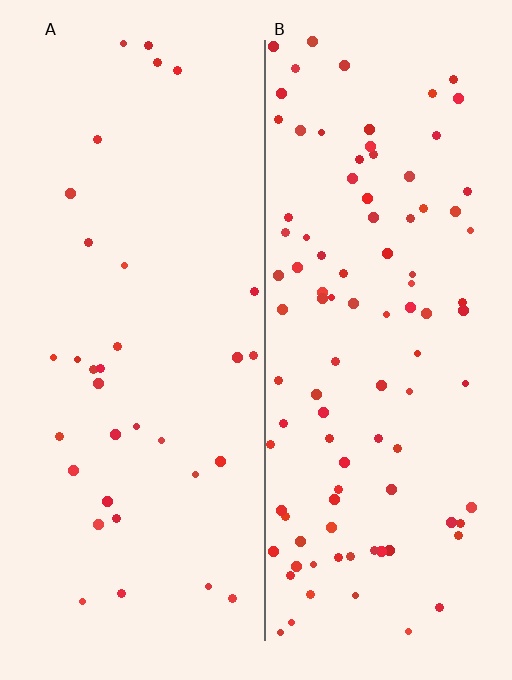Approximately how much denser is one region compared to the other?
Approximately 3.0× — region B over region A.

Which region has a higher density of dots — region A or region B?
B (the right).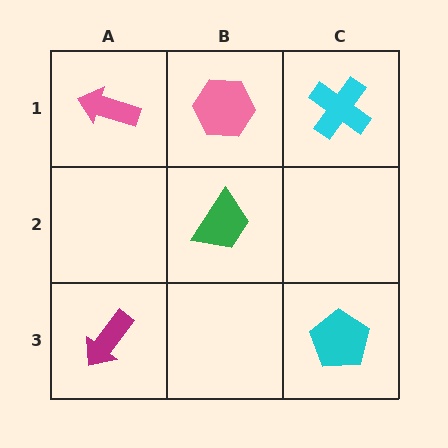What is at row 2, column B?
A green trapezoid.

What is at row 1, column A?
A pink arrow.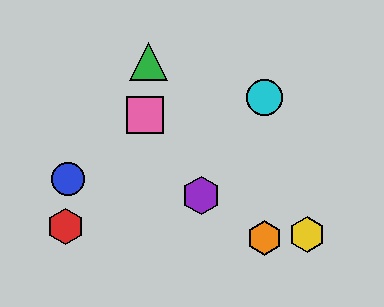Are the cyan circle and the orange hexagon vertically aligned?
Yes, both are at x≈265.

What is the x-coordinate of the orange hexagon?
The orange hexagon is at x≈265.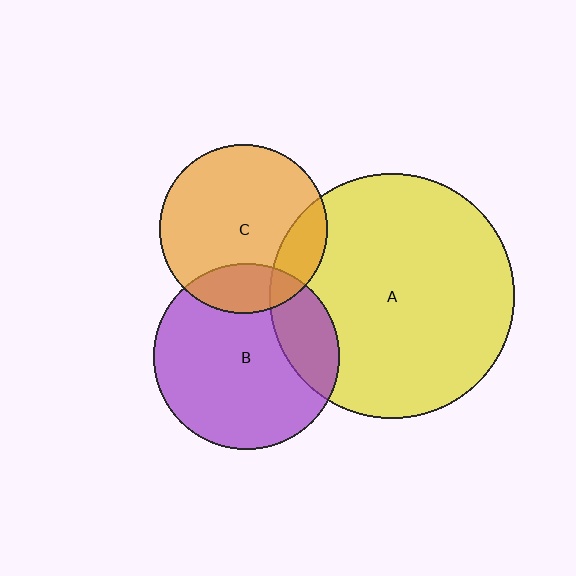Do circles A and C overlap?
Yes.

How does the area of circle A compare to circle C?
Approximately 2.1 times.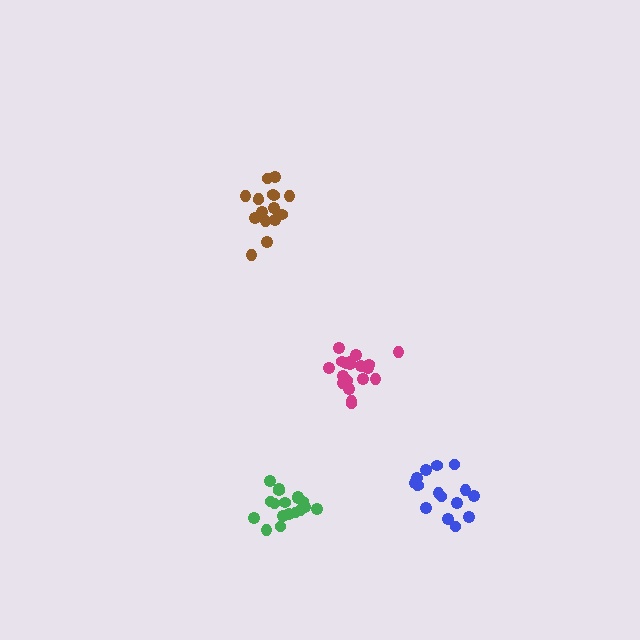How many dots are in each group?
Group 1: 16 dots, Group 2: 16 dots, Group 3: 19 dots, Group 4: 18 dots (69 total).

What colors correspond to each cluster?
The clusters are colored: brown, blue, magenta, green.